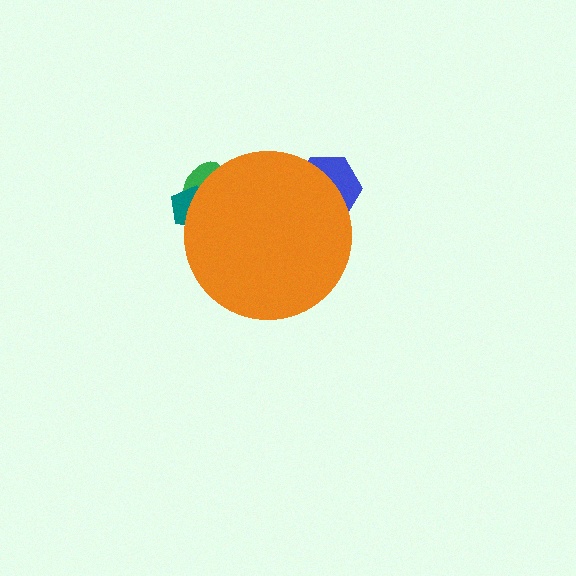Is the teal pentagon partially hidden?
Yes, the teal pentagon is partially hidden behind the orange circle.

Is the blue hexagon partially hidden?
Yes, the blue hexagon is partially hidden behind the orange circle.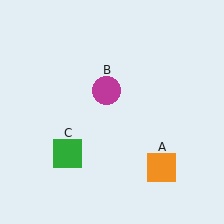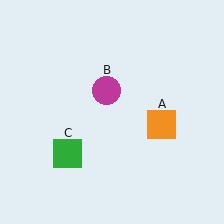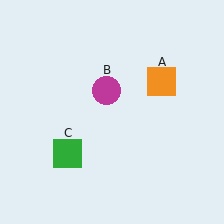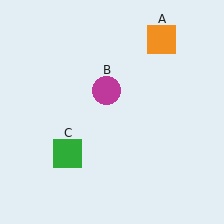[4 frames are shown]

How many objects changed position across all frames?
1 object changed position: orange square (object A).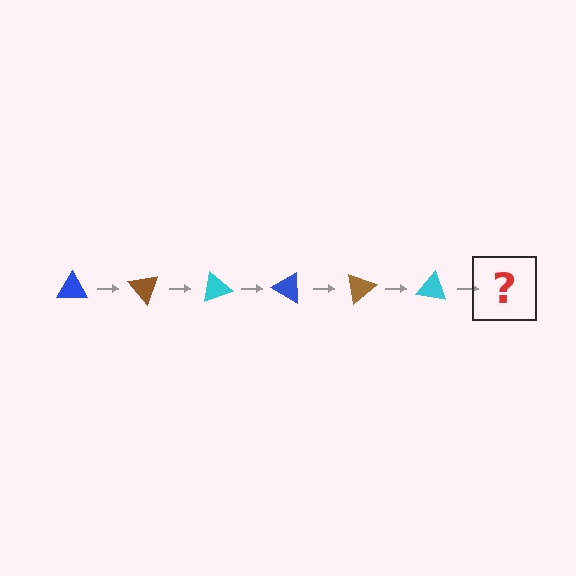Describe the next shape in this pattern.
It should be a blue triangle, rotated 300 degrees from the start.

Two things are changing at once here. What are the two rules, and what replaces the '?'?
The two rules are that it rotates 50 degrees each step and the color cycles through blue, brown, and cyan. The '?' should be a blue triangle, rotated 300 degrees from the start.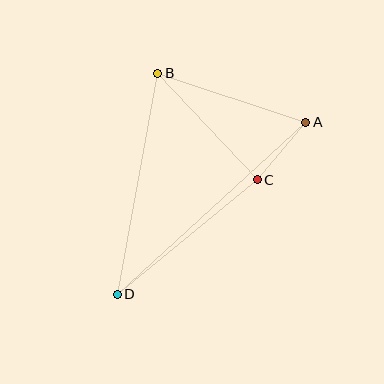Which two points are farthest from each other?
Points A and D are farthest from each other.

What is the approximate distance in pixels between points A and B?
The distance between A and B is approximately 156 pixels.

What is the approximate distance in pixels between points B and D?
The distance between B and D is approximately 225 pixels.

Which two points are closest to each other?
Points A and C are closest to each other.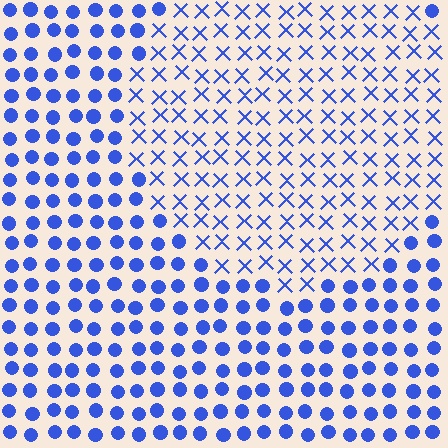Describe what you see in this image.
The image is filled with small blue elements arranged in a uniform grid. A circle-shaped region contains X marks, while the surrounding area contains circles. The boundary is defined purely by the change in element shape.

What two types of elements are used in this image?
The image uses X marks inside the circle region and circles outside it.